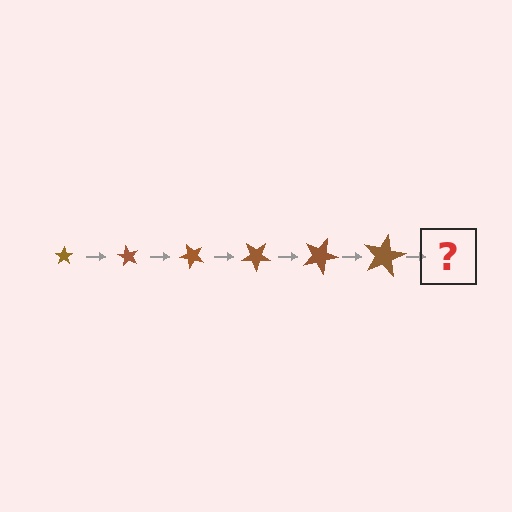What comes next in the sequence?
The next element should be a star, larger than the previous one and rotated 360 degrees from the start.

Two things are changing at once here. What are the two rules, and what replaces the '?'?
The two rules are that the star grows larger each step and it rotates 60 degrees each step. The '?' should be a star, larger than the previous one and rotated 360 degrees from the start.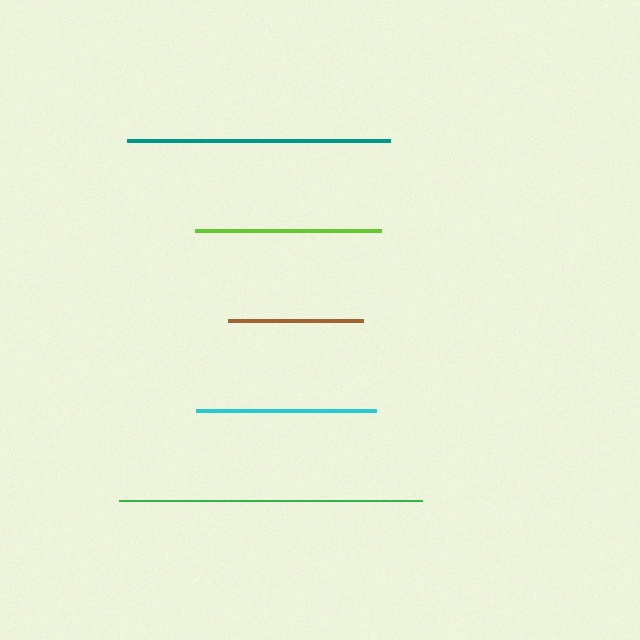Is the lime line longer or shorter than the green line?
The green line is longer than the lime line.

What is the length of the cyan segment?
The cyan segment is approximately 180 pixels long.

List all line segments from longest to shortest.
From longest to shortest: green, teal, lime, cyan, brown.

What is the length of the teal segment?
The teal segment is approximately 263 pixels long.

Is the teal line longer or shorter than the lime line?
The teal line is longer than the lime line.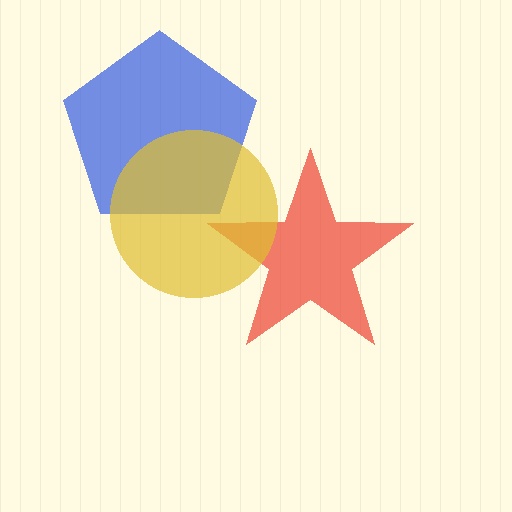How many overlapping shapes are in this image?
There are 3 overlapping shapes in the image.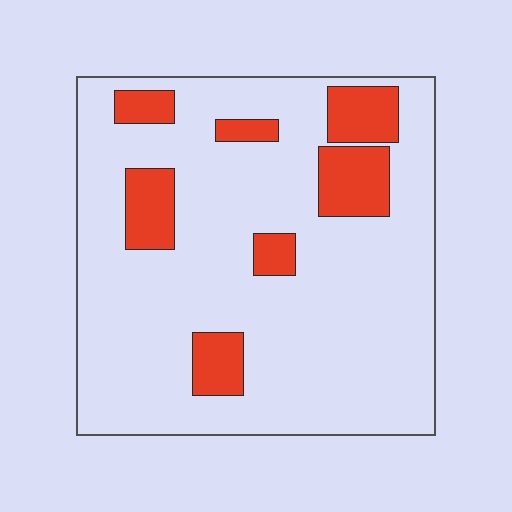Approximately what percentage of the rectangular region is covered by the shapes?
Approximately 15%.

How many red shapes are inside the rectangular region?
7.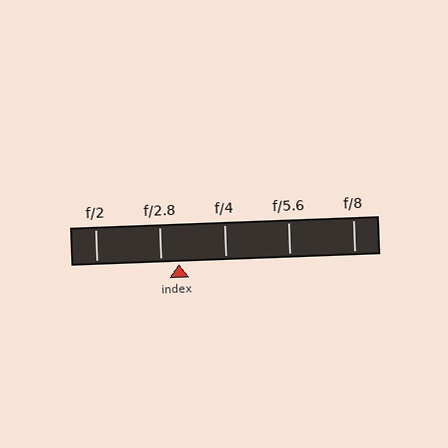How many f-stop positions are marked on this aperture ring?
There are 5 f-stop positions marked.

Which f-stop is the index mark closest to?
The index mark is closest to f/2.8.